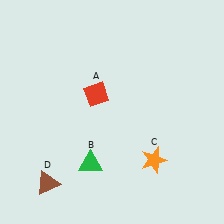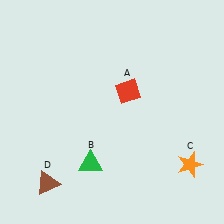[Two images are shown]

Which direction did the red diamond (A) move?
The red diamond (A) moved right.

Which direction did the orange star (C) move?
The orange star (C) moved right.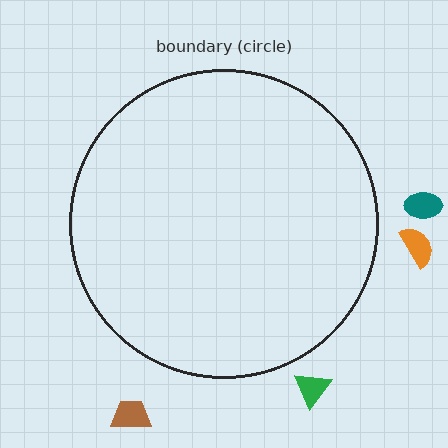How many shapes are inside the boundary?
0 inside, 4 outside.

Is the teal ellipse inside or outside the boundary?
Outside.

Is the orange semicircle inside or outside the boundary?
Outside.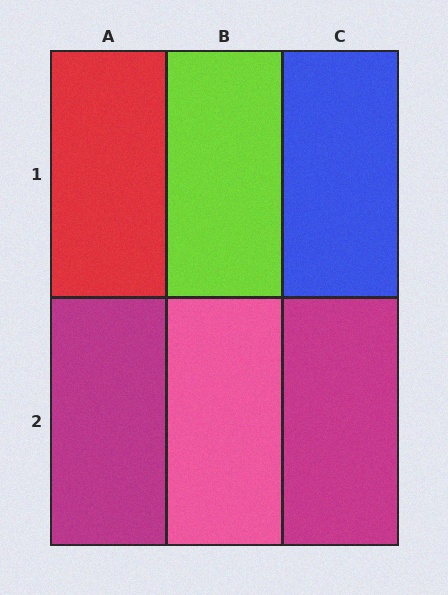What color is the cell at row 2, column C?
Magenta.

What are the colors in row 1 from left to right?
Red, lime, blue.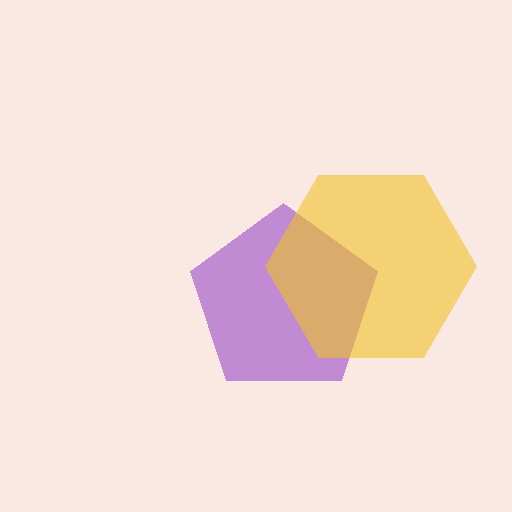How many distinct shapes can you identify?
There are 2 distinct shapes: a purple pentagon, a yellow hexagon.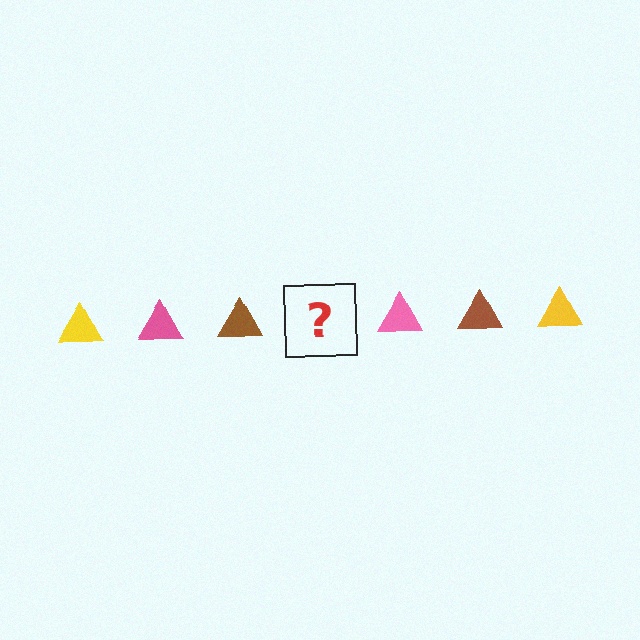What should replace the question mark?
The question mark should be replaced with a yellow triangle.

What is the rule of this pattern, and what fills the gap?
The rule is that the pattern cycles through yellow, pink, brown triangles. The gap should be filled with a yellow triangle.